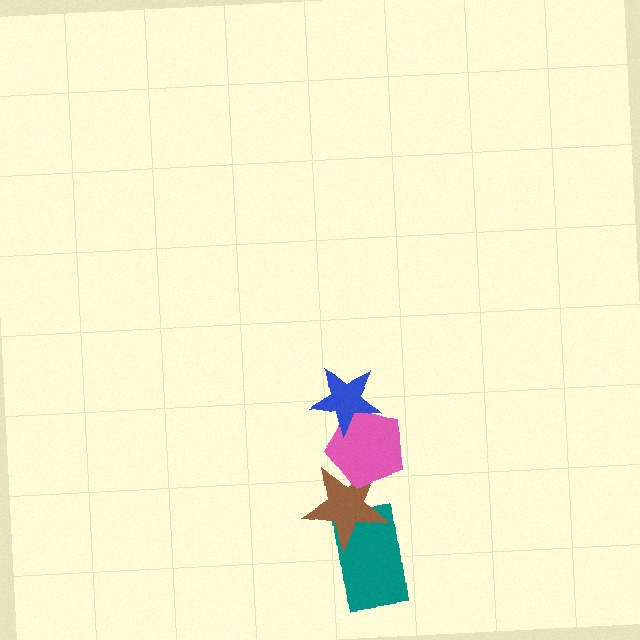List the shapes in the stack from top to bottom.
From top to bottom: the blue star, the pink pentagon, the brown star, the teal rectangle.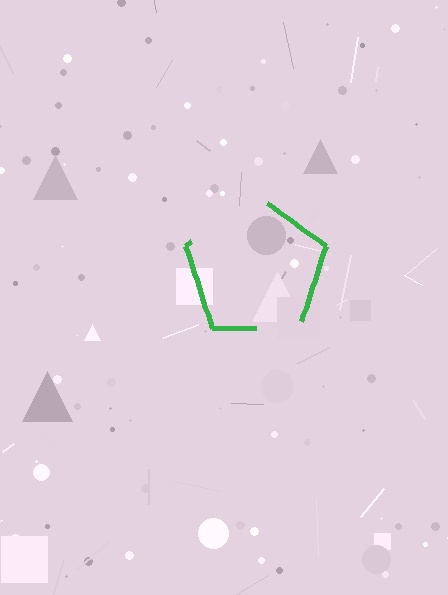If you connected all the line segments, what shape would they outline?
They would outline a pentagon.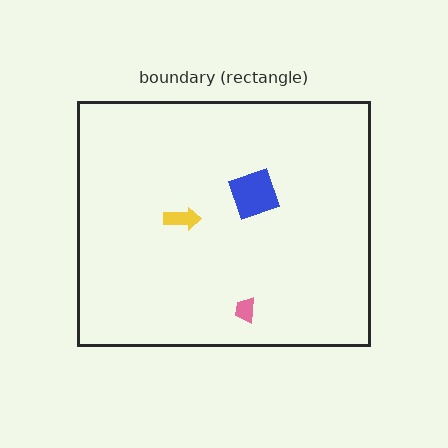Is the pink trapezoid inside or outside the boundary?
Inside.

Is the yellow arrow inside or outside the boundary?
Inside.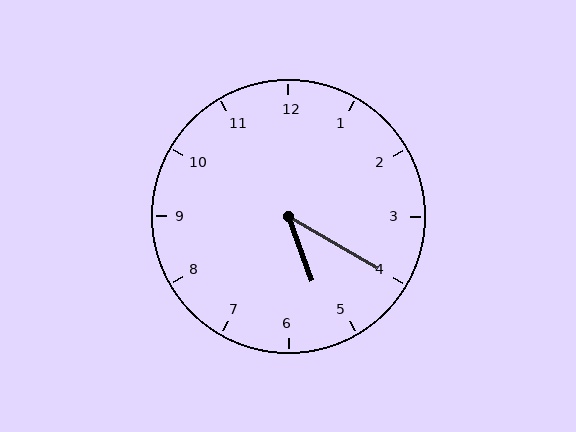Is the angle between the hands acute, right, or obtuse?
It is acute.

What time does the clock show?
5:20.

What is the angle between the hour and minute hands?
Approximately 40 degrees.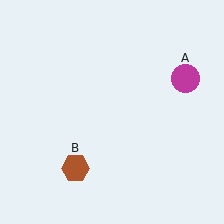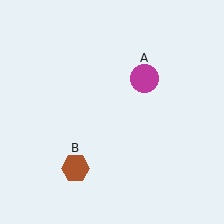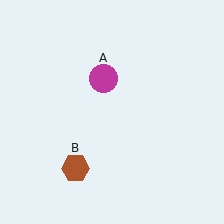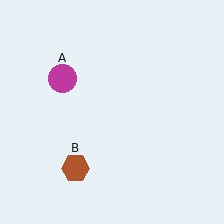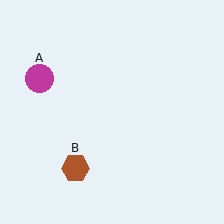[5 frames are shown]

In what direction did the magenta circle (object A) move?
The magenta circle (object A) moved left.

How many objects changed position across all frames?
1 object changed position: magenta circle (object A).